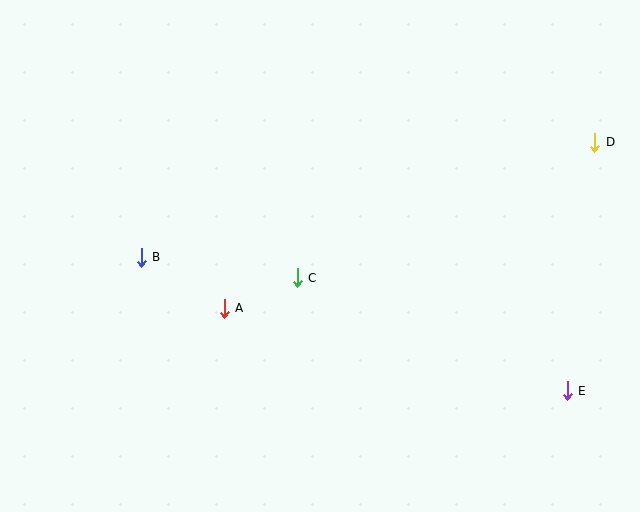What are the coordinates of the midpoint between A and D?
The midpoint between A and D is at (409, 225).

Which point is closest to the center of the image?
Point C at (297, 278) is closest to the center.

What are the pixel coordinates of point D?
Point D is at (595, 142).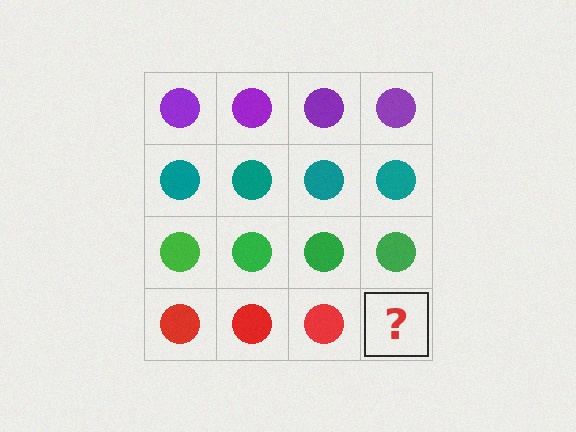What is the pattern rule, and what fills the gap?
The rule is that each row has a consistent color. The gap should be filled with a red circle.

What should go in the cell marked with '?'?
The missing cell should contain a red circle.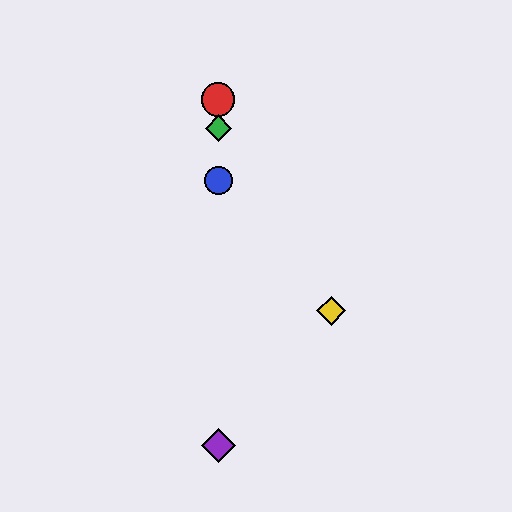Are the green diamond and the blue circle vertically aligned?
Yes, both are at x≈218.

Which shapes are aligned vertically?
The red circle, the blue circle, the green diamond, the purple diamond are aligned vertically.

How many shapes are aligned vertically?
4 shapes (the red circle, the blue circle, the green diamond, the purple diamond) are aligned vertically.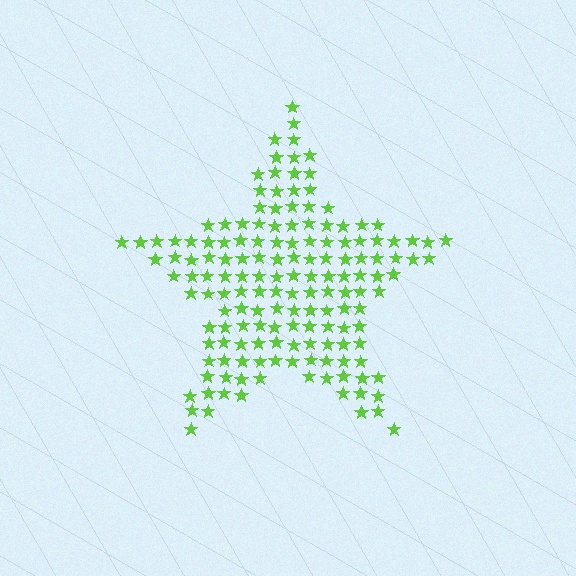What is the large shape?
The large shape is a star.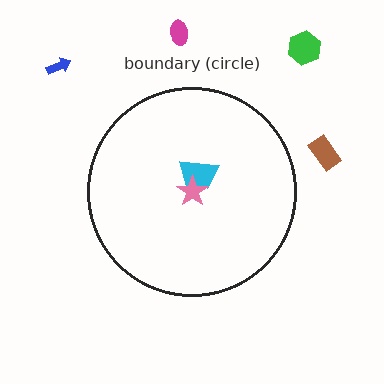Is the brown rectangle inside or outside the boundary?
Outside.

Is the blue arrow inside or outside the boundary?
Outside.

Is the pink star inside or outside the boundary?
Inside.